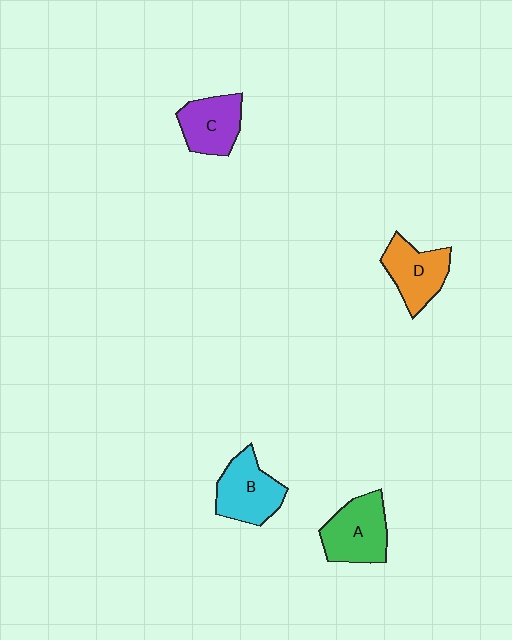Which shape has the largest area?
Shape A (green).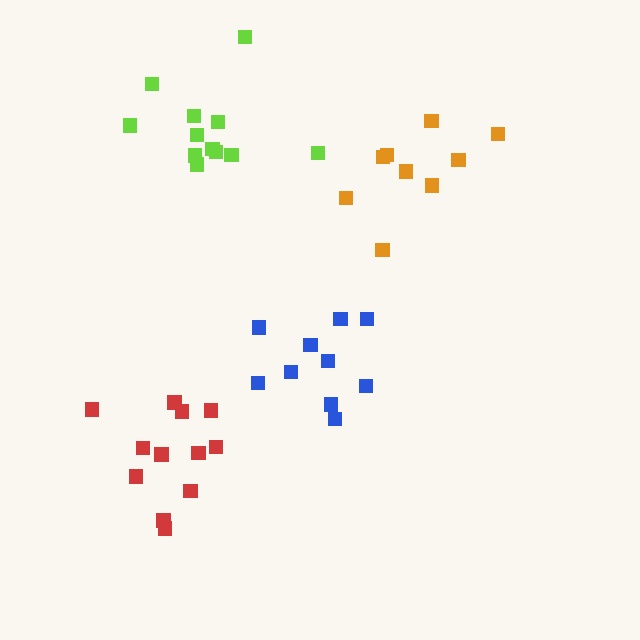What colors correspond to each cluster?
The clusters are colored: blue, red, lime, orange.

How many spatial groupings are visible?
There are 4 spatial groupings.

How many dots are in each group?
Group 1: 10 dots, Group 2: 12 dots, Group 3: 12 dots, Group 4: 9 dots (43 total).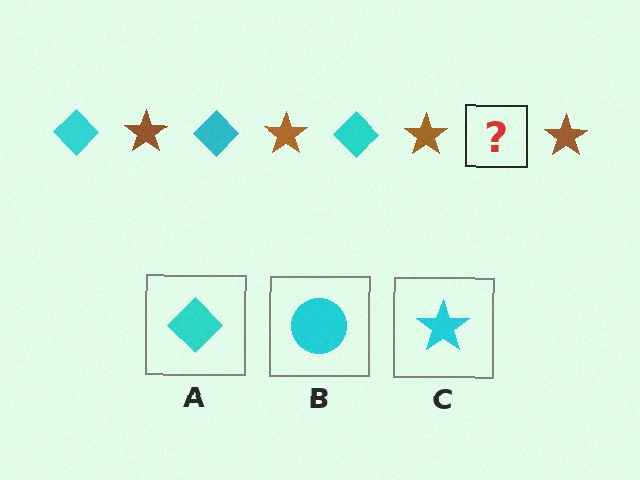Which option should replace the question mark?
Option A.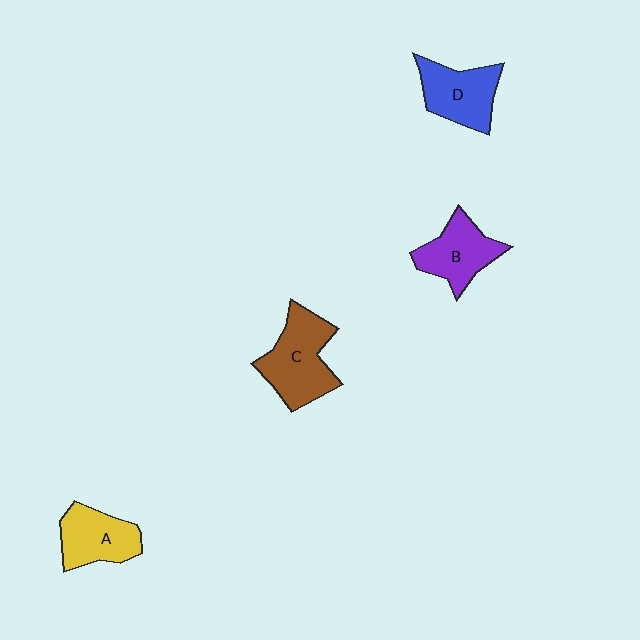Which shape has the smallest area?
Shape A (yellow).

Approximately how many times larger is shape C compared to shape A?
Approximately 1.3 times.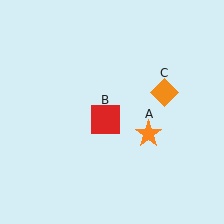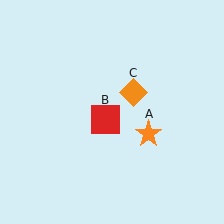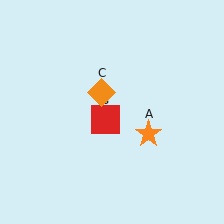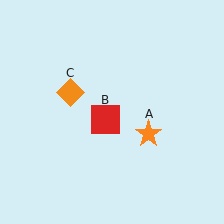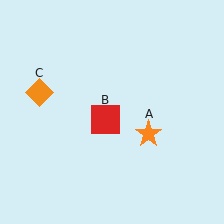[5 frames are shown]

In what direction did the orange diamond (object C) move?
The orange diamond (object C) moved left.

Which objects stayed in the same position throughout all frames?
Orange star (object A) and red square (object B) remained stationary.